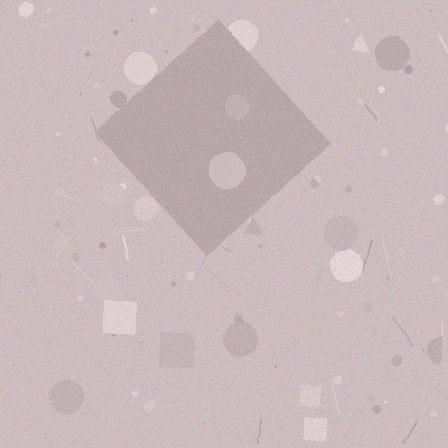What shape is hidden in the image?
A diamond is hidden in the image.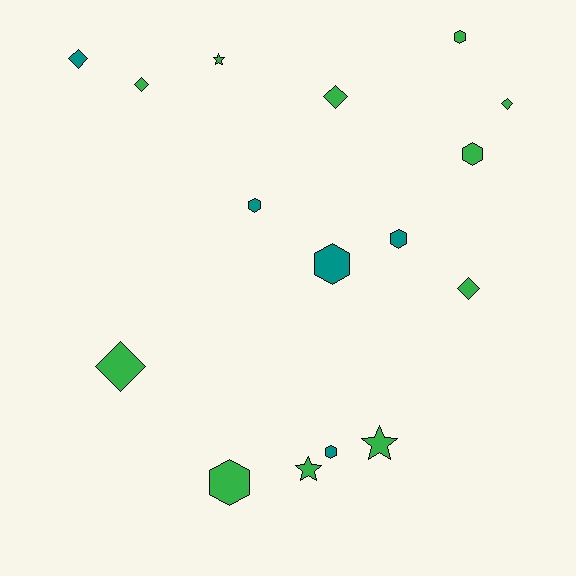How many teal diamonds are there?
There is 1 teal diamond.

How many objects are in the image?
There are 16 objects.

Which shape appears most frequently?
Hexagon, with 7 objects.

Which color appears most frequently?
Green, with 11 objects.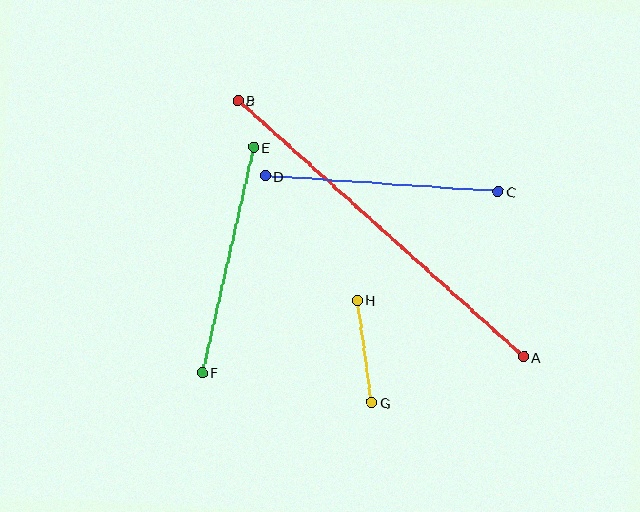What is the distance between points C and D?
The distance is approximately 233 pixels.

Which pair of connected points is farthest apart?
Points A and B are farthest apart.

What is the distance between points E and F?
The distance is approximately 231 pixels.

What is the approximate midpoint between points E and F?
The midpoint is at approximately (228, 260) pixels.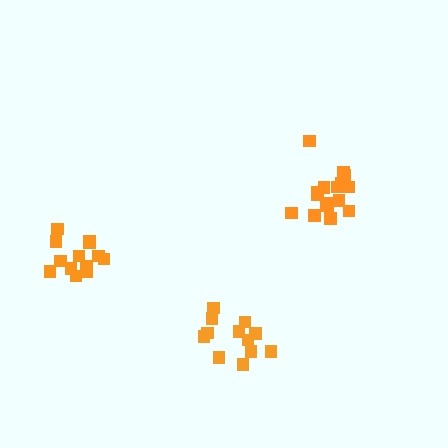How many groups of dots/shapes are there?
There are 3 groups.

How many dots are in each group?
Group 1: 13 dots, Group 2: 12 dots, Group 3: 16 dots (41 total).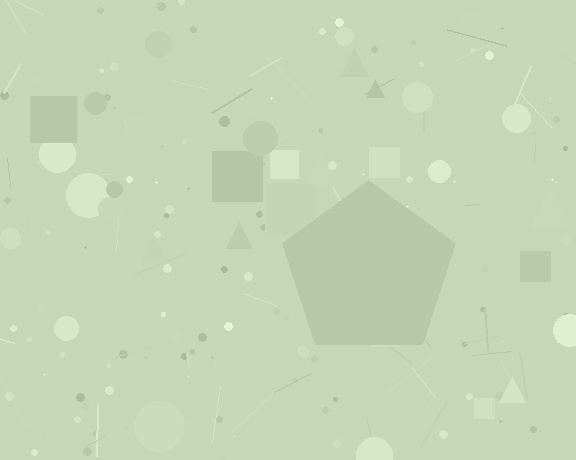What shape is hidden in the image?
A pentagon is hidden in the image.